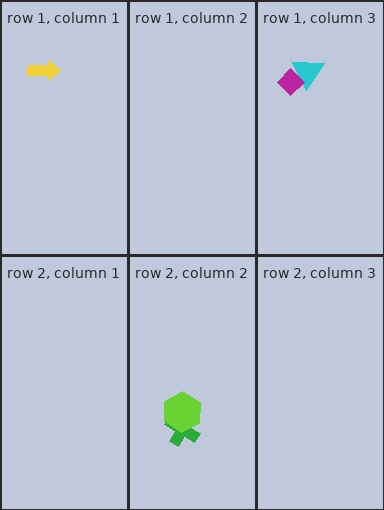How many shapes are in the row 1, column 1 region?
1.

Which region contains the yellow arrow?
The row 1, column 1 region.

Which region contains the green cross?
The row 2, column 2 region.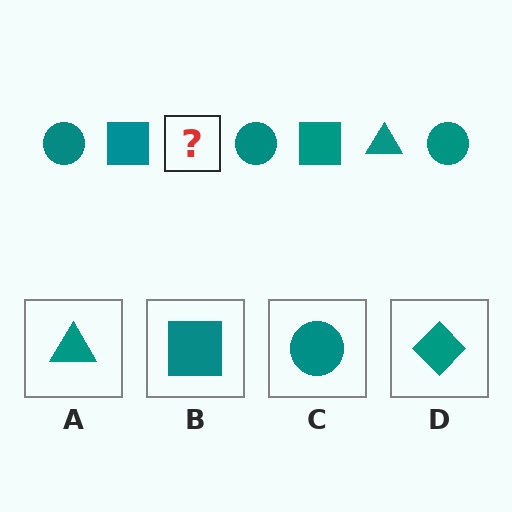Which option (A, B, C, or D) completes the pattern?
A.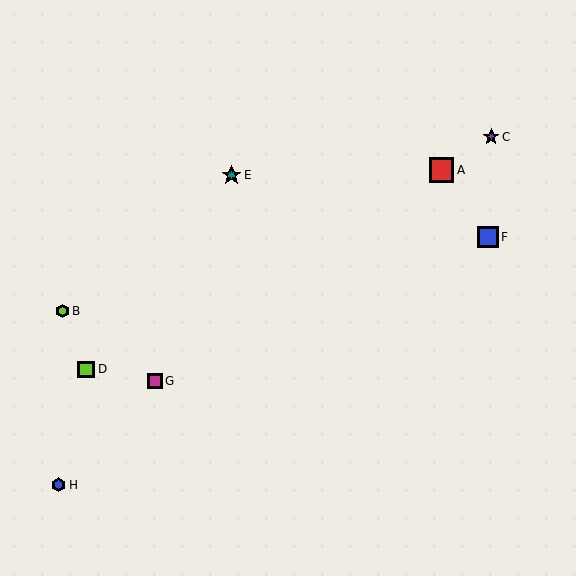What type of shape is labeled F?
Shape F is a blue square.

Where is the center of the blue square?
The center of the blue square is at (488, 237).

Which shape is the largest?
The red square (labeled A) is the largest.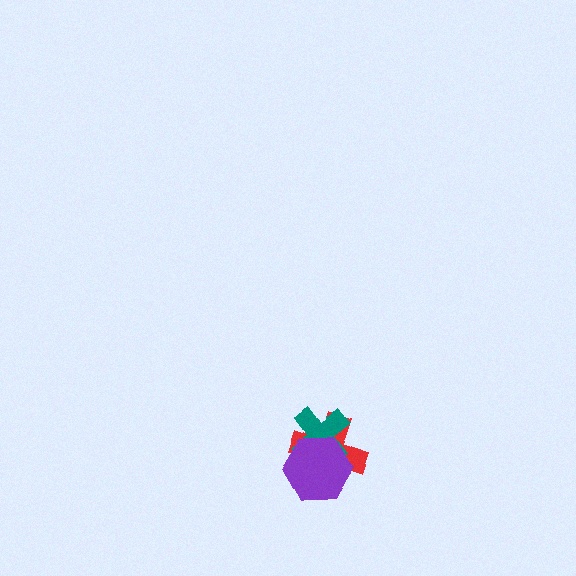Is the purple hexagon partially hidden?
No, no other shape covers it.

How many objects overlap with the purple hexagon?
2 objects overlap with the purple hexagon.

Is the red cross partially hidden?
Yes, it is partially covered by another shape.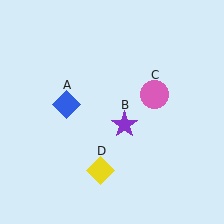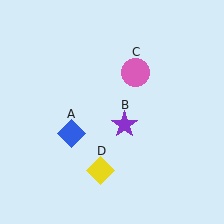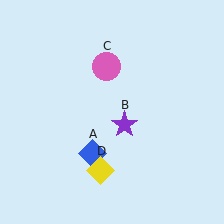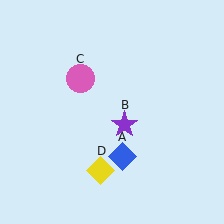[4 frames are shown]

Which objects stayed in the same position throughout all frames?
Purple star (object B) and yellow diamond (object D) remained stationary.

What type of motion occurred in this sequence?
The blue diamond (object A), pink circle (object C) rotated counterclockwise around the center of the scene.